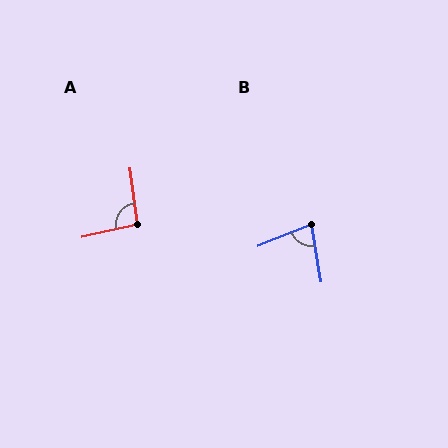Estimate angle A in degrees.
Approximately 95 degrees.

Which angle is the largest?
A, at approximately 95 degrees.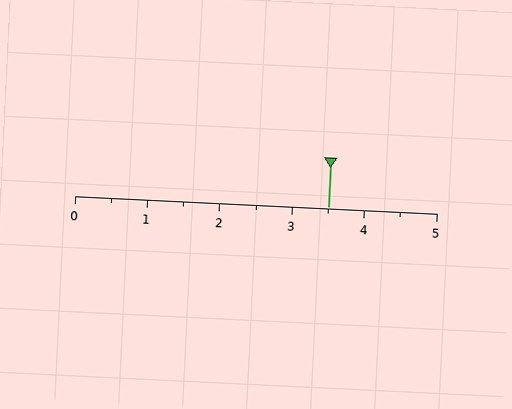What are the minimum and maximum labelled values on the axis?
The axis runs from 0 to 5.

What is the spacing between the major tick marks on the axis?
The major ticks are spaced 1 apart.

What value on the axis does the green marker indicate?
The marker indicates approximately 3.5.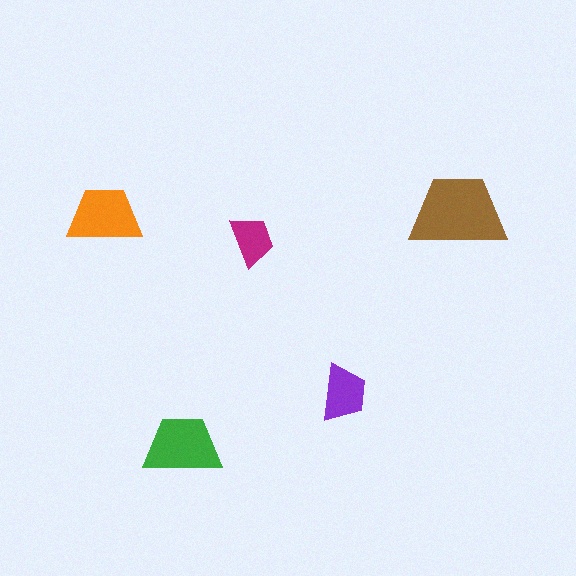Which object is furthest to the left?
The orange trapezoid is leftmost.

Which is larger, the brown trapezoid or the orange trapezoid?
The brown one.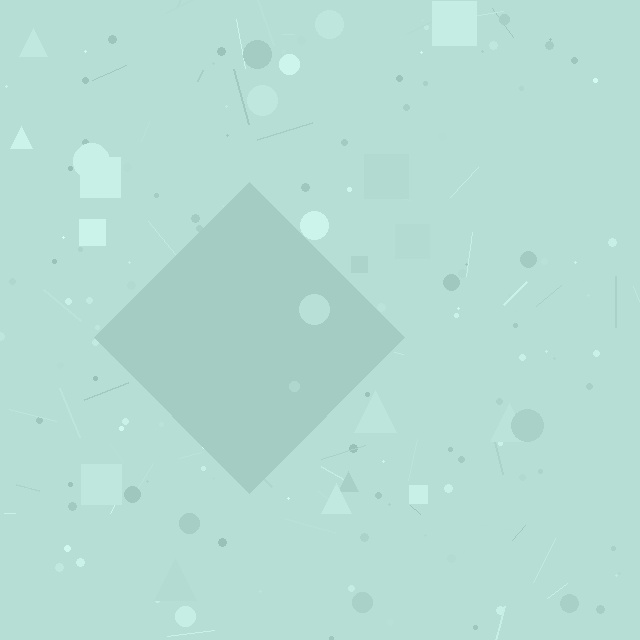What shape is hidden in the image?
A diamond is hidden in the image.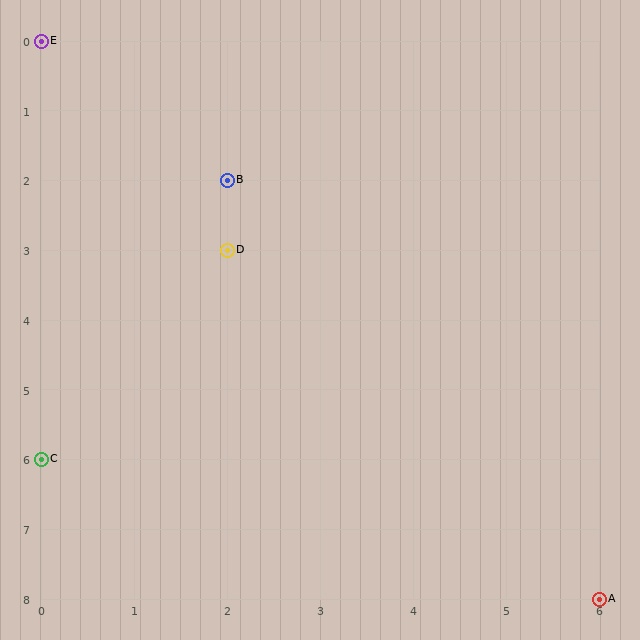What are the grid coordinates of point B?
Point B is at grid coordinates (2, 2).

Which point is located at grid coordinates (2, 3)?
Point D is at (2, 3).